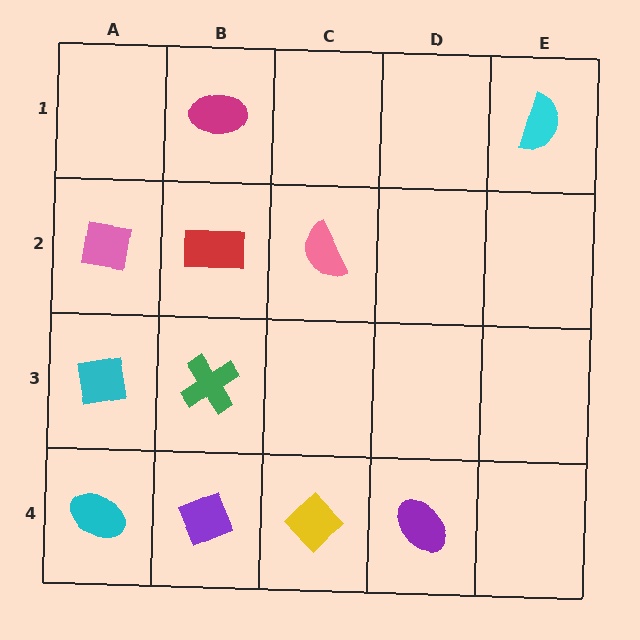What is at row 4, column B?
A purple diamond.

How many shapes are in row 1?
2 shapes.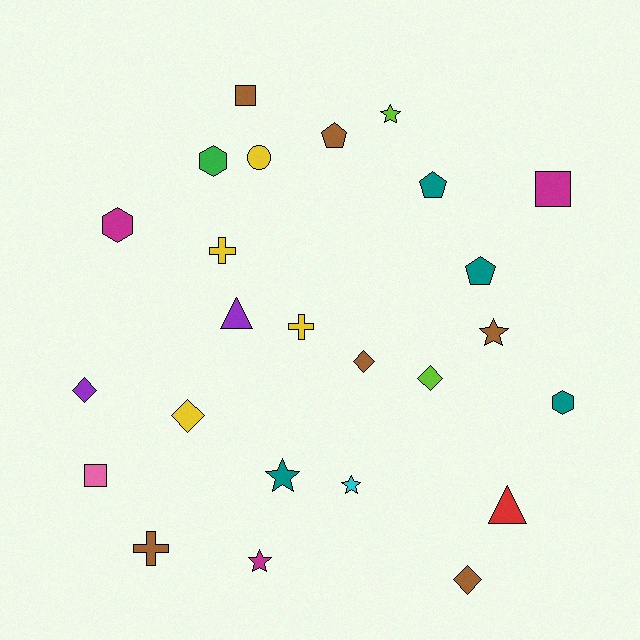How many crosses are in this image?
There are 3 crosses.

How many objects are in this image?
There are 25 objects.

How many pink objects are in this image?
There is 1 pink object.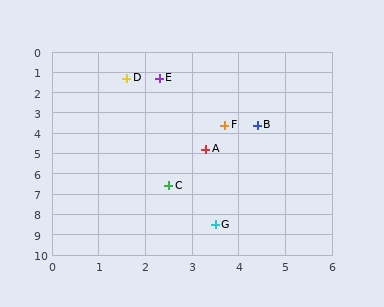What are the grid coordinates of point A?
Point A is at approximately (3.3, 4.8).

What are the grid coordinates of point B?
Point B is at approximately (4.4, 3.6).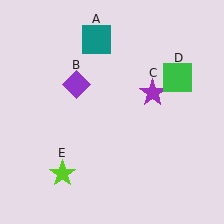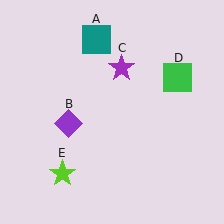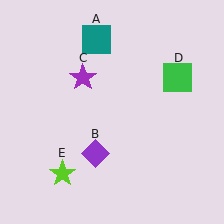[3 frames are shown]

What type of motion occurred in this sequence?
The purple diamond (object B), purple star (object C) rotated counterclockwise around the center of the scene.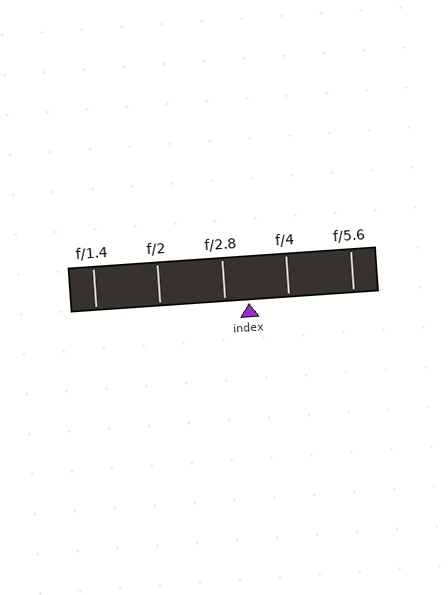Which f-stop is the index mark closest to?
The index mark is closest to f/2.8.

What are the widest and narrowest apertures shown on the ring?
The widest aperture shown is f/1.4 and the narrowest is f/5.6.